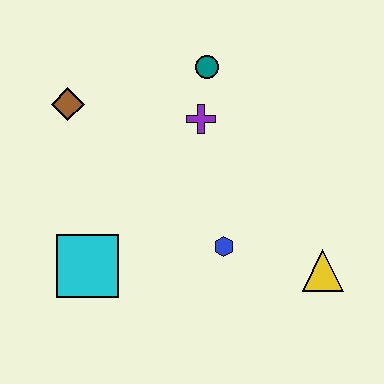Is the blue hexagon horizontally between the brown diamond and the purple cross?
No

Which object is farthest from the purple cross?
The yellow triangle is farthest from the purple cross.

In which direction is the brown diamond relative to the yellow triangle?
The brown diamond is to the left of the yellow triangle.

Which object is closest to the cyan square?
The blue hexagon is closest to the cyan square.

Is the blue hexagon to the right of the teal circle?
Yes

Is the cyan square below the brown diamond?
Yes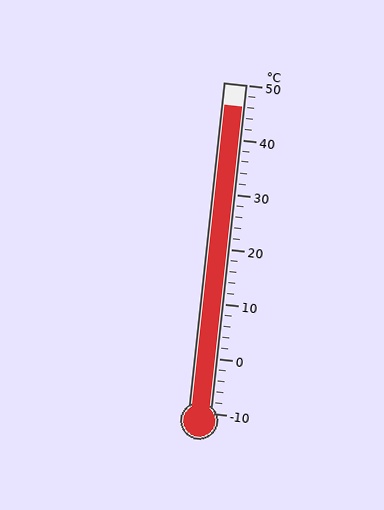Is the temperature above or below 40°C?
The temperature is above 40°C.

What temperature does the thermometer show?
The thermometer shows approximately 46°C.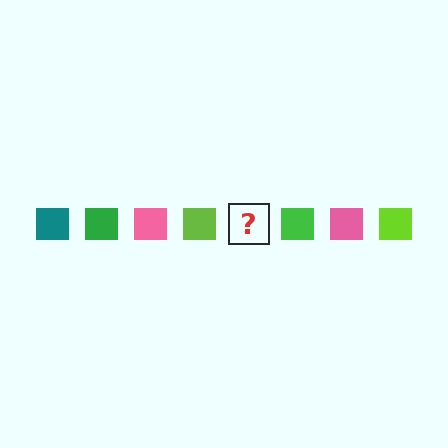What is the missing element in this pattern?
The missing element is a teal square.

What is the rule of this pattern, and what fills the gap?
The rule is that the pattern cycles through teal, green, pink, lime squares. The gap should be filled with a teal square.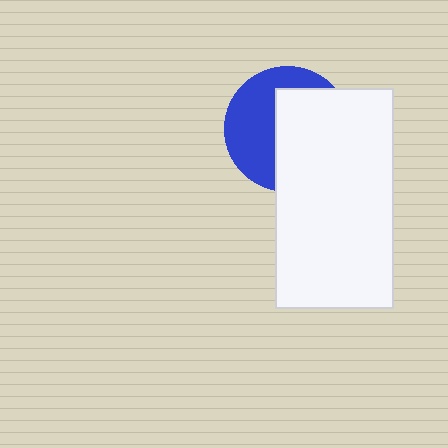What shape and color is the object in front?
The object in front is a white rectangle.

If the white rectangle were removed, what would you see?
You would see the complete blue circle.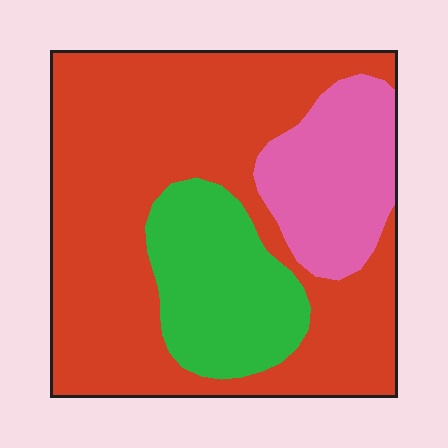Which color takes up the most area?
Red, at roughly 65%.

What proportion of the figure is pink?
Pink covers roughly 15% of the figure.